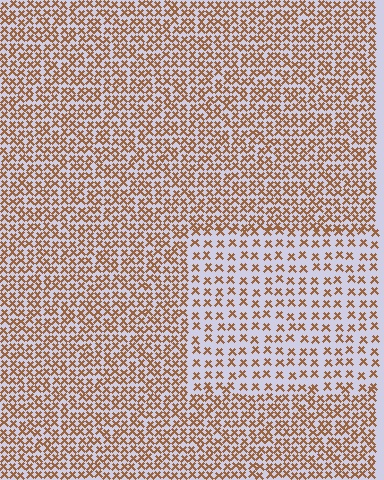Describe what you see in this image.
The image contains small brown elements arranged at two different densities. A rectangle-shaped region is visible where the elements are less densely packed than the surrounding area.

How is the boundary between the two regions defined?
The boundary is defined by a change in element density (approximately 1.9x ratio). All elements are the same color, size, and shape.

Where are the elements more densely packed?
The elements are more densely packed outside the rectangle boundary.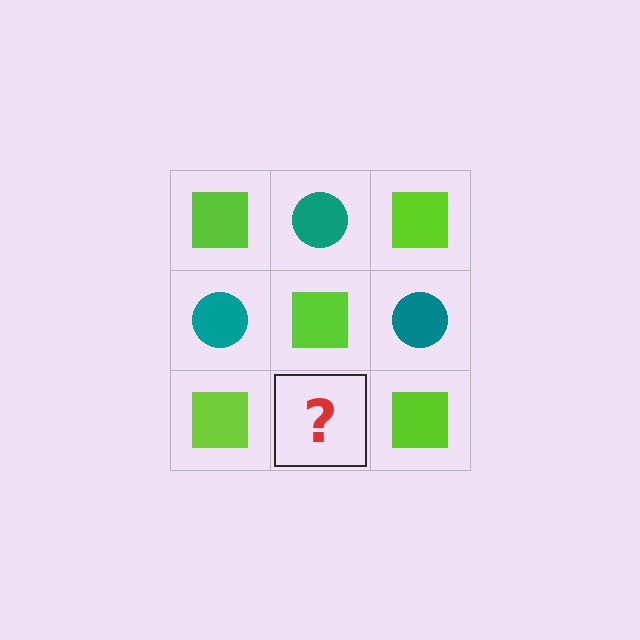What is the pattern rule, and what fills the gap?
The rule is that it alternates lime square and teal circle in a checkerboard pattern. The gap should be filled with a teal circle.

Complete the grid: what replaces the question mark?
The question mark should be replaced with a teal circle.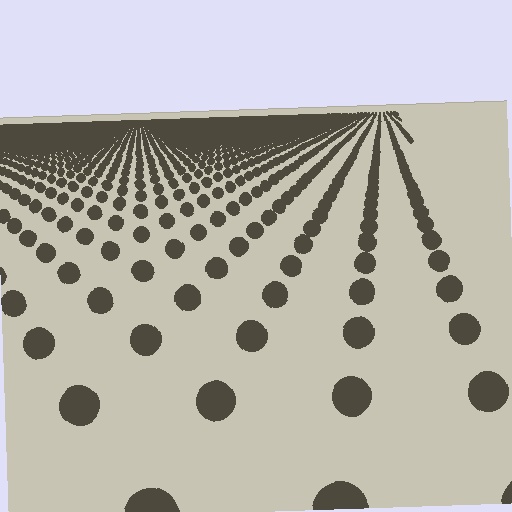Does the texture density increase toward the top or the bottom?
Density increases toward the top.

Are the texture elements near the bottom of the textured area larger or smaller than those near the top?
Larger. Near the bottom, elements are closer to the viewer and appear at a bigger on-screen size.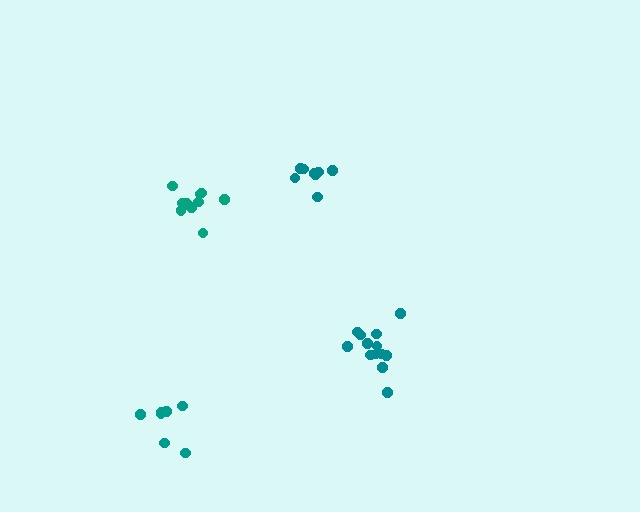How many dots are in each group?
Group 1: 10 dots, Group 2: 7 dots, Group 3: 13 dots, Group 4: 8 dots (38 total).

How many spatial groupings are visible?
There are 4 spatial groupings.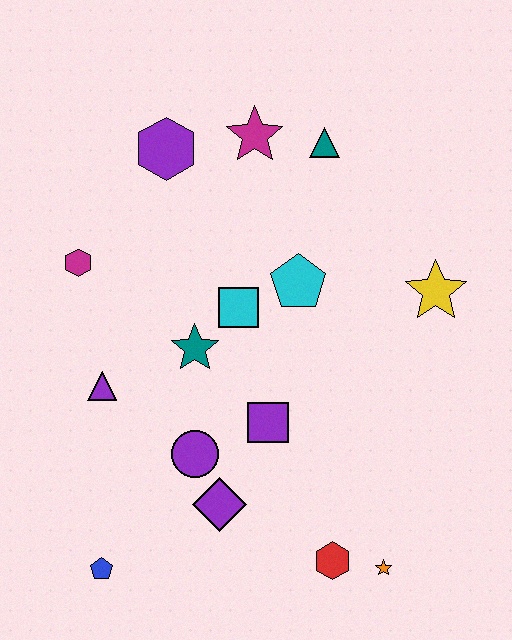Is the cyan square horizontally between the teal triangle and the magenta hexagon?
Yes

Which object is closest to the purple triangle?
The teal star is closest to the purple triangle.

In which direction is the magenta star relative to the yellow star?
The magenta star is to the left of the yellow star.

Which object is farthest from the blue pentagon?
The teal triangle is farthest from the blue pentagon.